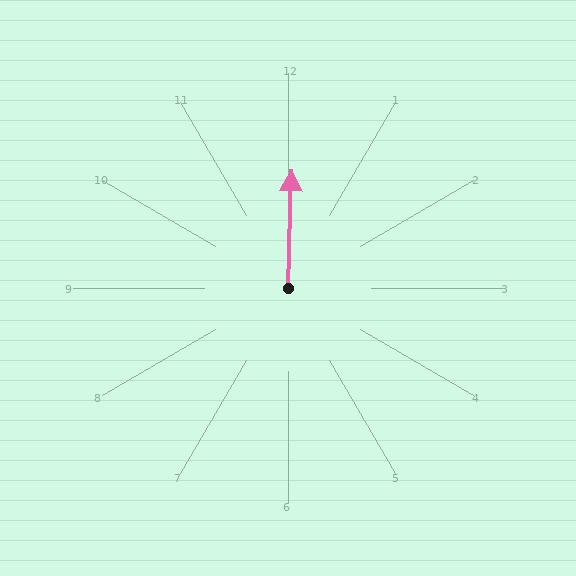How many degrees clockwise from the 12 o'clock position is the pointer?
Approximately 2 degrees.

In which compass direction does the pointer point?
North.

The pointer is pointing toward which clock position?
Roughly 12 o'clock.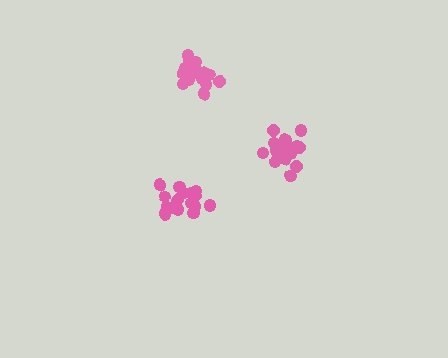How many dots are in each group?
Group 1: 17 dots, Group 2: 18 dots, Group 3: 18 dots (53 total).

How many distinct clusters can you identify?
There are 3 distinct clusters.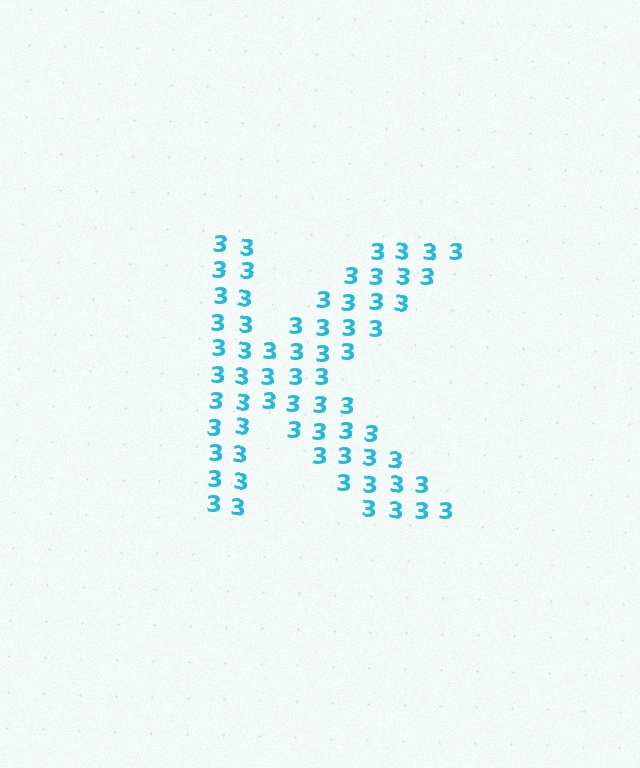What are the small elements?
The small elements are digit 3's.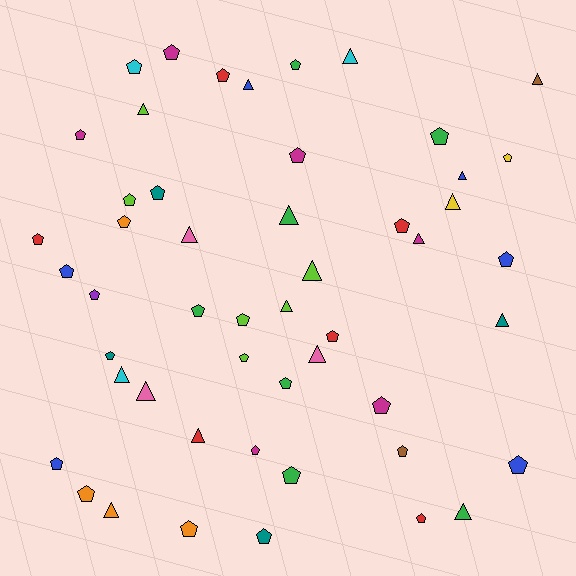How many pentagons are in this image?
There are 32 pentagons.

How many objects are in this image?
There are 50 objects.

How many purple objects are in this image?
There is 1 purple object.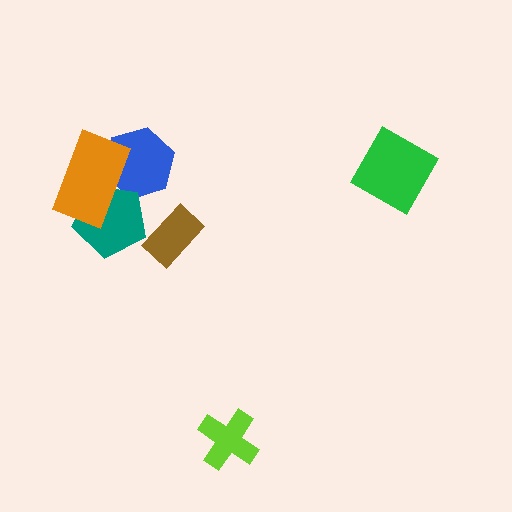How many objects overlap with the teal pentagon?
2 objects overlap with the teal pentagon.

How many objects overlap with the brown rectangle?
0 objects overlap with the brown rectangle.